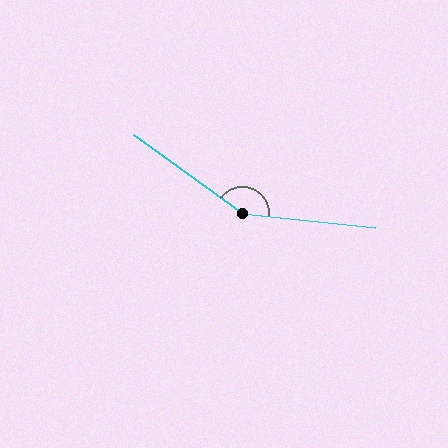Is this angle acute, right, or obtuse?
It is obtuse.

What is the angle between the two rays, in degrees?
Approximately 150 degrees.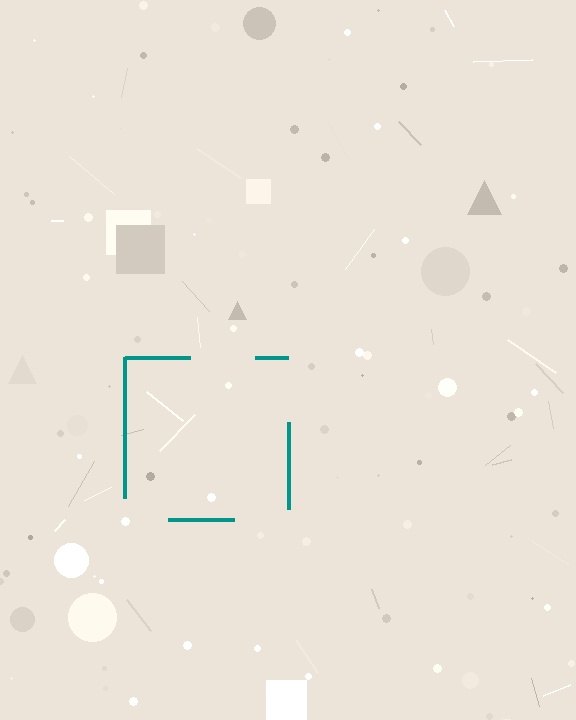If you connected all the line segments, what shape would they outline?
They would outline a square.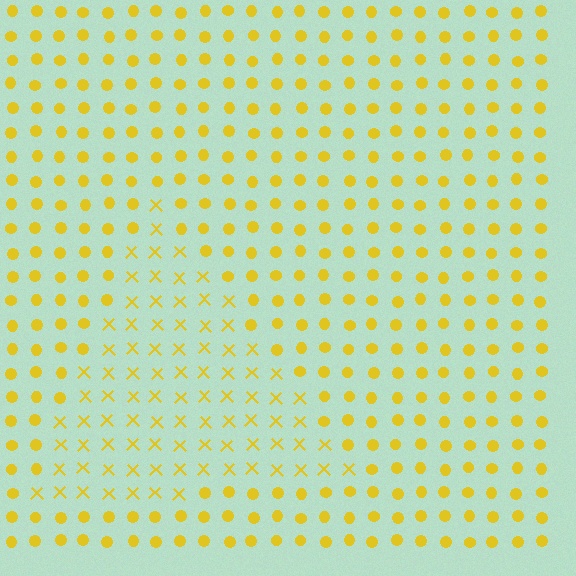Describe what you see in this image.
The image is filled with small yellow elements arranged in a uniform grid. A triangle-shaped region contains X marks, while the surrounding area contains circles. The boundary is defined purely by the change in element shape.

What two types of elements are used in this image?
The image uses X marks inside the triangle region and circles outside it.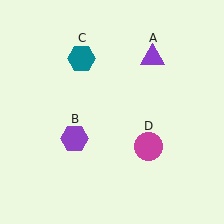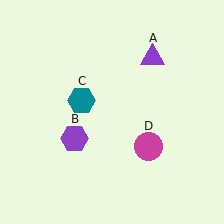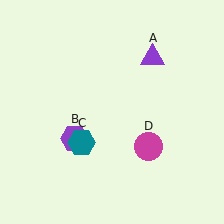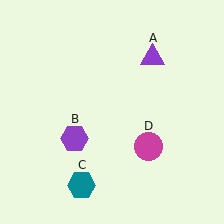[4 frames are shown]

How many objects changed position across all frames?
1 object changed position: teal hexagon (object C).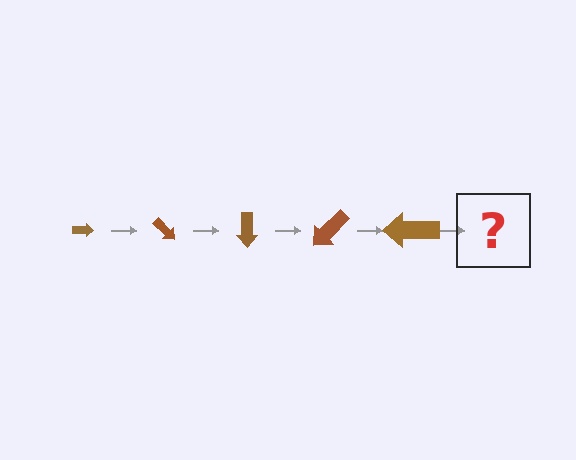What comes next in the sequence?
The next element should be an arrow, larger than the previous one and rotated 225 degrees from the start.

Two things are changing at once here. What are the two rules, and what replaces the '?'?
The two rules are that the arrow grows larger each step and it rotates 45 degrees each step. The '?' should be an arrow, larger than the previous one and rotated 225 degrees from the start.